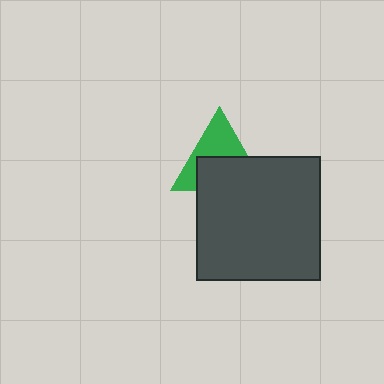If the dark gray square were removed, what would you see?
You would see the complete green triangle.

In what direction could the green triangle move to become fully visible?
The green triangle could move up. That would shift it out from behind the dark gray square entirely.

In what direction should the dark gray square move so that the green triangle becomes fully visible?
The dark gray square should move down. That is the shortest direction to clear the overlap and leave the green triangle fully visible.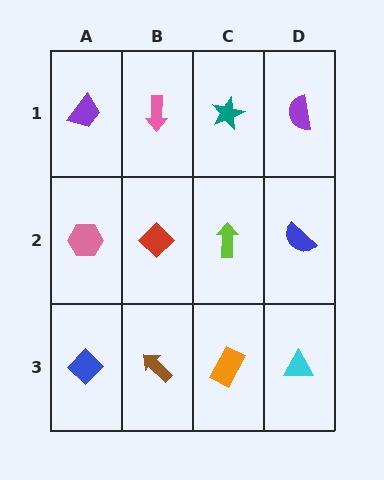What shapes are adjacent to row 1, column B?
A red diamond (row 2, column B), a purple trapezoid (row 1, column A), a teal star (row 1, column C).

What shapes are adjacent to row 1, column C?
A lime arrow (row 2, column C), a pink arrow (row 1, column B), a purple semicircle (row 1, column D).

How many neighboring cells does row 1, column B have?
3.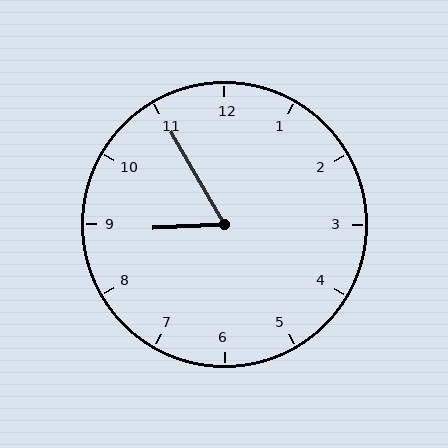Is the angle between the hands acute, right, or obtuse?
It is acute.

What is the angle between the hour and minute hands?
Approximately 62 degrees.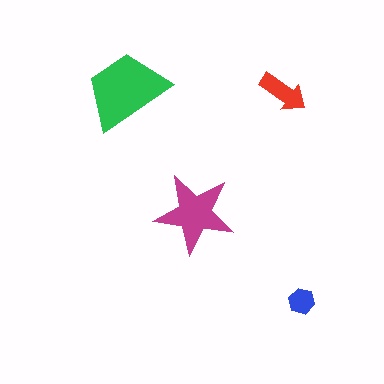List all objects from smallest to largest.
The blue hexagon, the red arrow, the magenta star, the green trapezoid.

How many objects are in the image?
There are 4 objects in the image.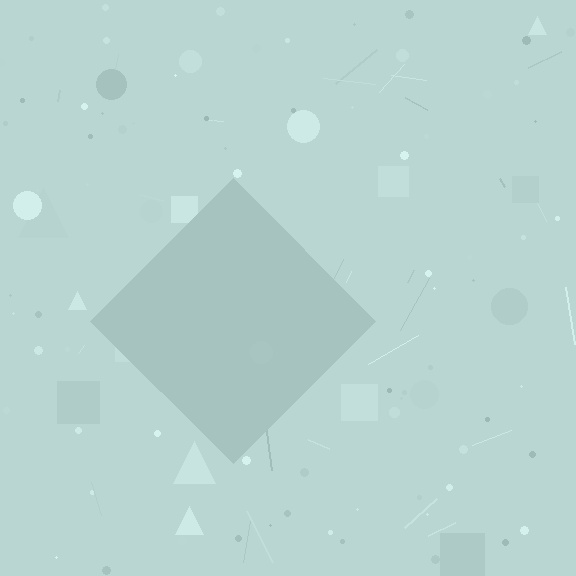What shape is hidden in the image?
A diamond is hidden in the image.